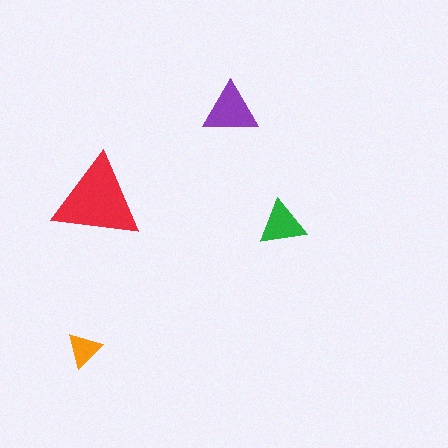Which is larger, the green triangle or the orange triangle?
The green one.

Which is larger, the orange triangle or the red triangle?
The red one.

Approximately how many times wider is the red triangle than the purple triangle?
About 1.5 times wider.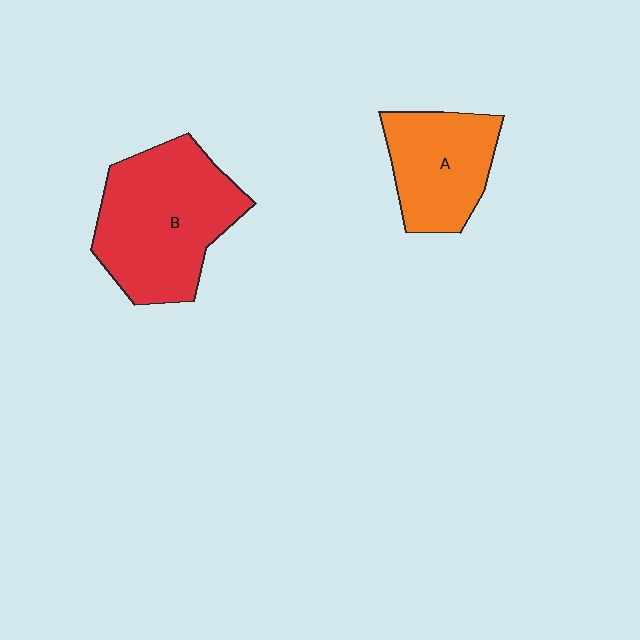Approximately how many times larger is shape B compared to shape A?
Approximately 1.6 times.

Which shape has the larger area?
Shape B (red).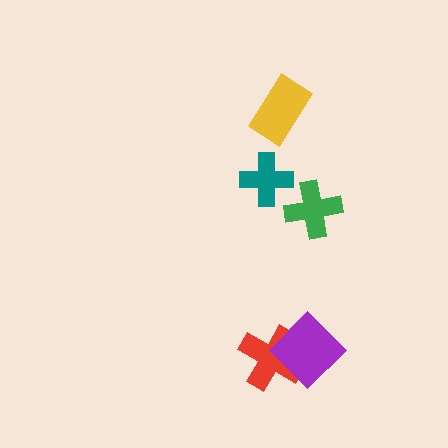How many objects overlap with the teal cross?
0 objects overlap with the teal cross.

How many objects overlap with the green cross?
0 objects overlap with the green cross.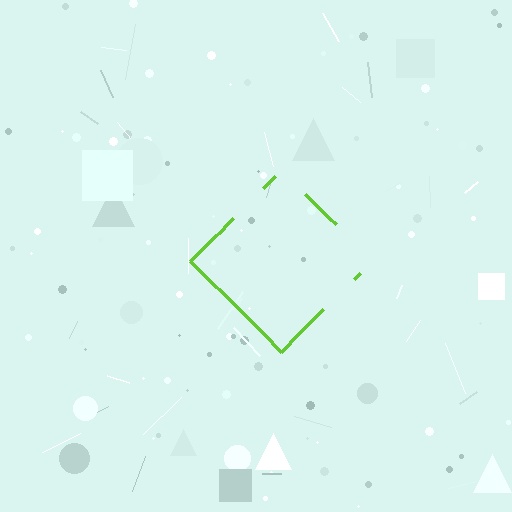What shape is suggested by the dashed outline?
The dashed outline suggests a diamond.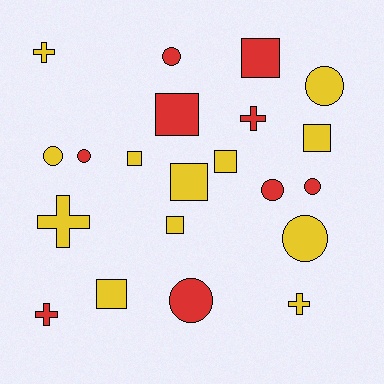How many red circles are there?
There are 5 red circles.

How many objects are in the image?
There are 21 objects.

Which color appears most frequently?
Yellow, with 12 objects.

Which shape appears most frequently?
Square, with 8 objects.